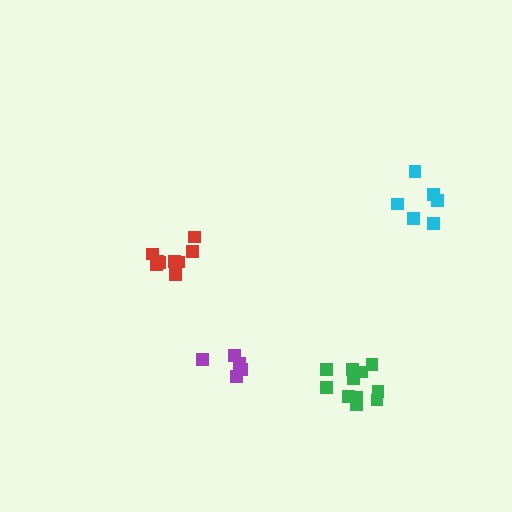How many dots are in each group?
Group 1: 5 dots, Group 2: 6 dots, Group 3: 9 dots, Group 4: 11 dots (31 total).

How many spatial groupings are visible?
There are 4 spatial groupings.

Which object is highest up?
The cyan cluster is topmost.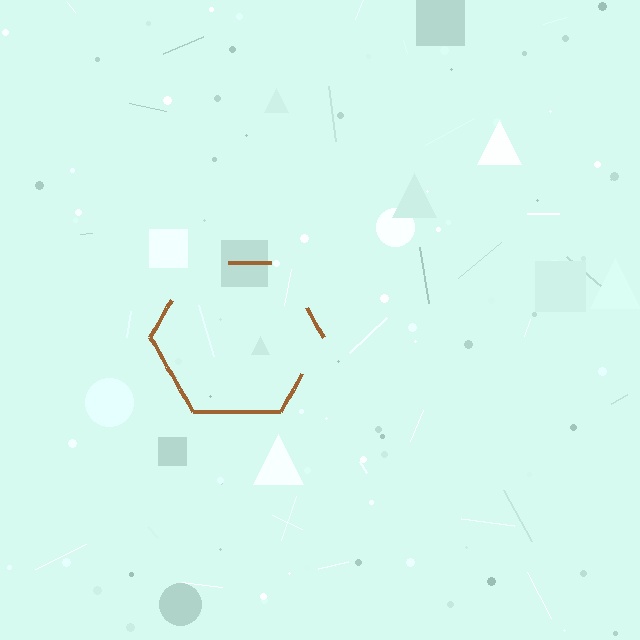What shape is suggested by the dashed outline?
The dashed outline suggests a hexagon.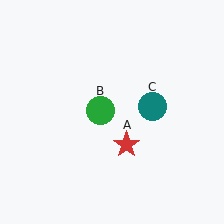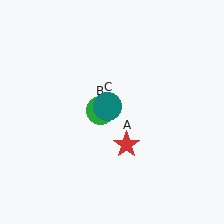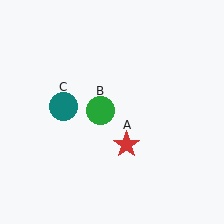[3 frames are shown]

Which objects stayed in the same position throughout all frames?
Red star (object A) and green circle (object B) remained stationary.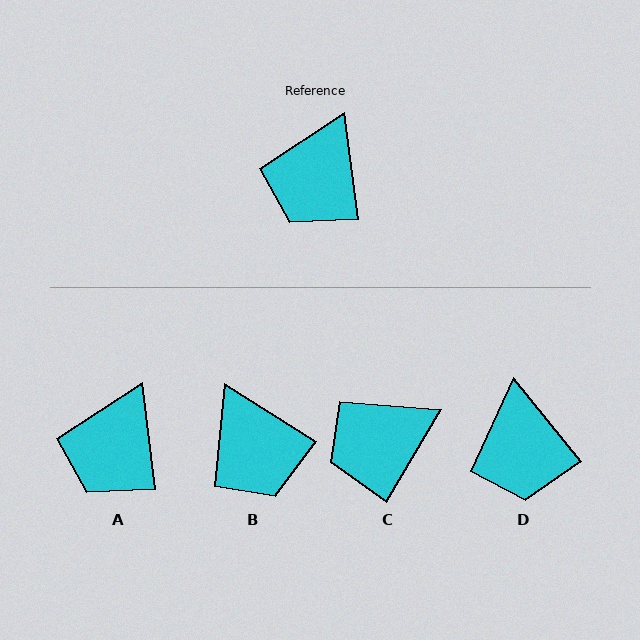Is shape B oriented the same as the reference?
No, it is off by about 51 degrees.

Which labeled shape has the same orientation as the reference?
A.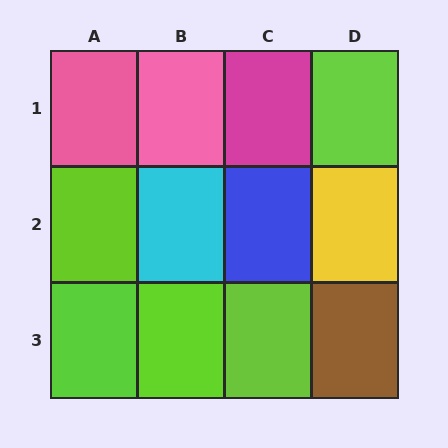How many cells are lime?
5 cells are lime.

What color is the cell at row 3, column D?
Brown.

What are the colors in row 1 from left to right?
Pink, pink, magenta, lime.